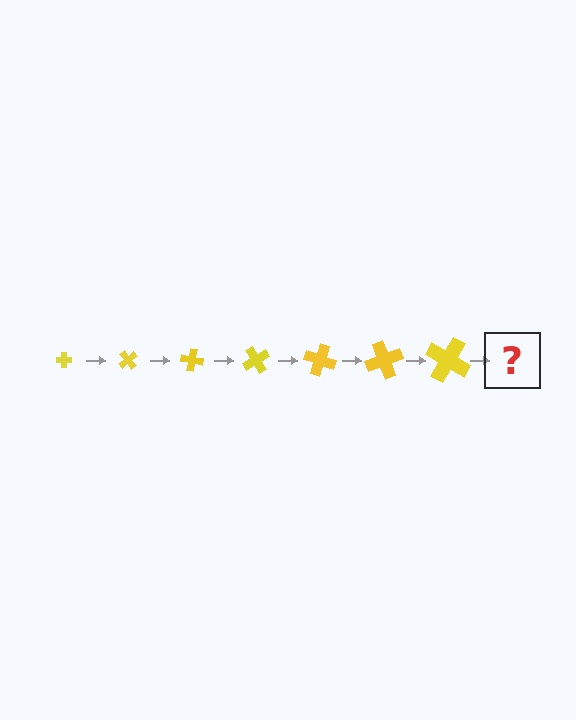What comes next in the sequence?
The next element should be a cross, larger than the previous one and rotated 350 degrees from the start.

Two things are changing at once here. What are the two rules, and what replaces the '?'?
The two rules are that the cross grows larger each step and it rotates 50 degrees each step. The '?' should be a cross, larger than the previous one and rotated 350 degrees from the start.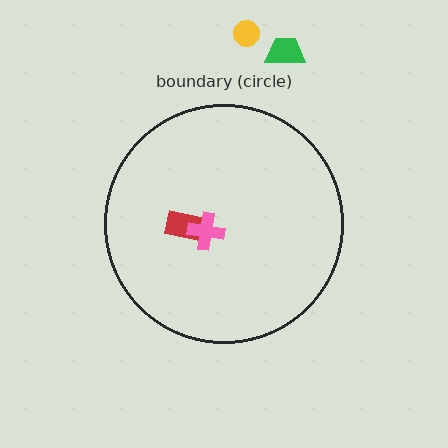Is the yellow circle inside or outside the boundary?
Outside.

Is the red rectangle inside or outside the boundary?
Inside.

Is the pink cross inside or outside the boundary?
Inside.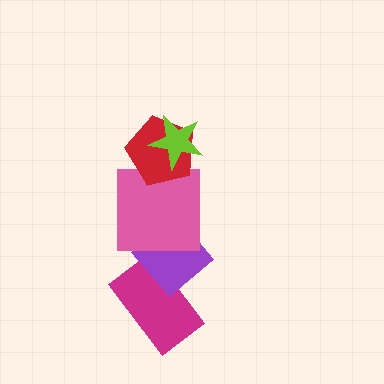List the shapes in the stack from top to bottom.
From top to bottom: the lime star, the red pentagon, the pink square, the purple diamond, the magenta rectangle.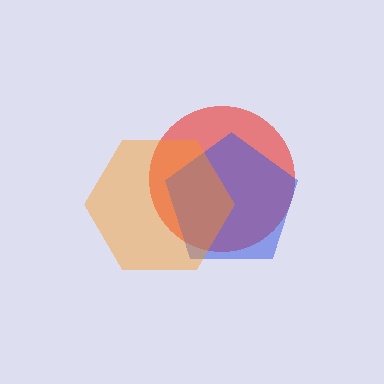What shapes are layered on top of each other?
The layered shapes are: a red circle, a blue pentagon, an orange hexagon.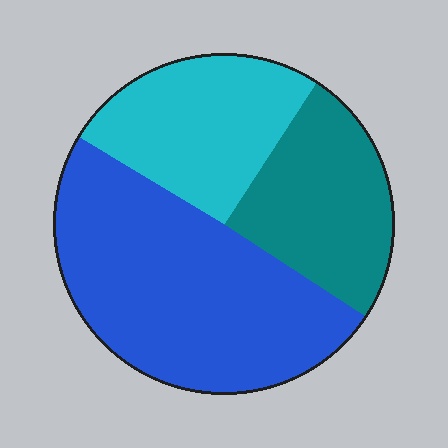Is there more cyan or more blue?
Blue.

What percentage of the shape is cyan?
Cyan takes up about one quarter (1/4) of the shape.